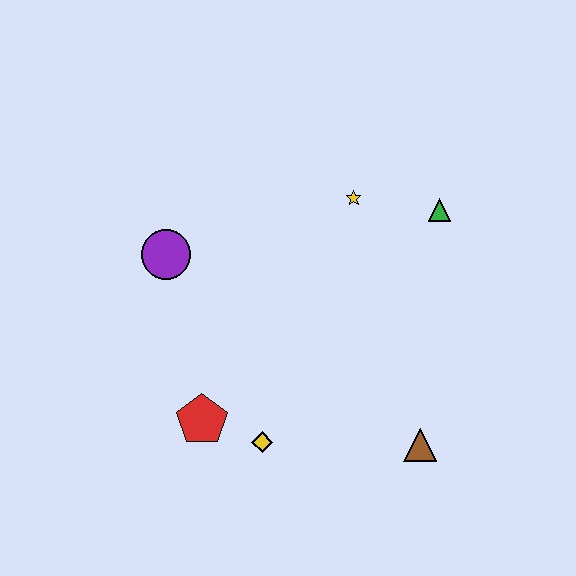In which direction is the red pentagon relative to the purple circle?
The red pentagon is below the purple circle.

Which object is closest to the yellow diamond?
The red pentagon is closest to the yellow diamond.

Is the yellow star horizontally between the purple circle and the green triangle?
Yes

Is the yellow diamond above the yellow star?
No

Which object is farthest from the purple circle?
The brown triangle is farthest from the purple circle.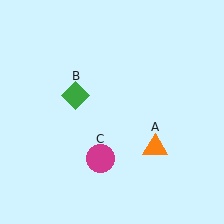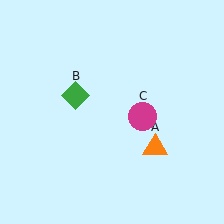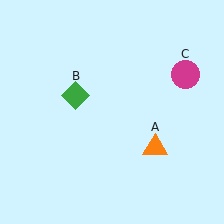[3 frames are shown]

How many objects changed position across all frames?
1 object changed position: magenta circle (object C).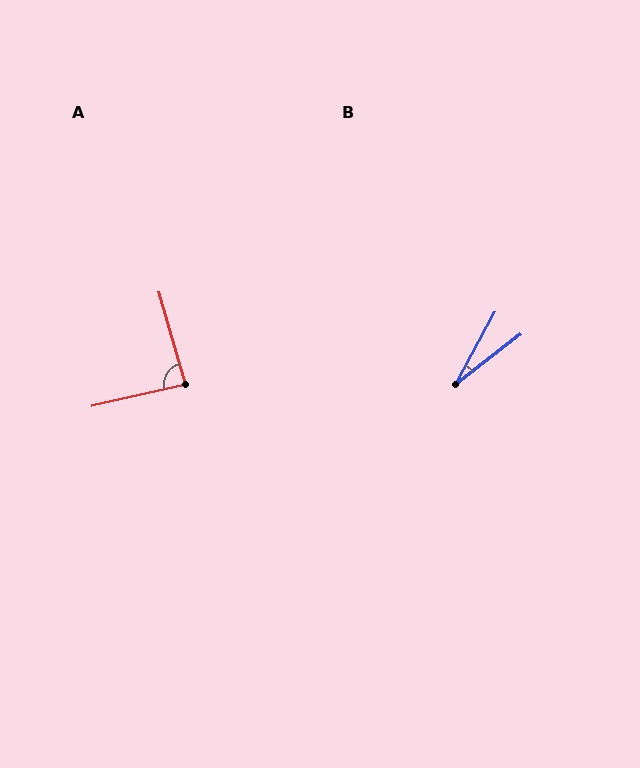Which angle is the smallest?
B, at approximately 23 degrees.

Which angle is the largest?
A, at approximately 87 degrees.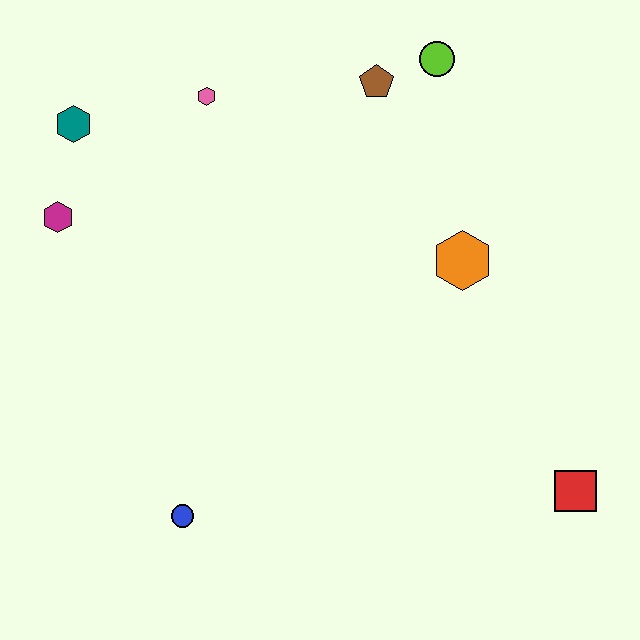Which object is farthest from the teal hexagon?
The red square is farthest from the teal hexagon.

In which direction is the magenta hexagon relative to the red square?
The magenta hexagon is to the left of the red square.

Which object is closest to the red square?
The orange hexagon is closest to the red square.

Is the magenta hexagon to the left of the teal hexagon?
Yes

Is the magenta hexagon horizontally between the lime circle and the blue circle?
No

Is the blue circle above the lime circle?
No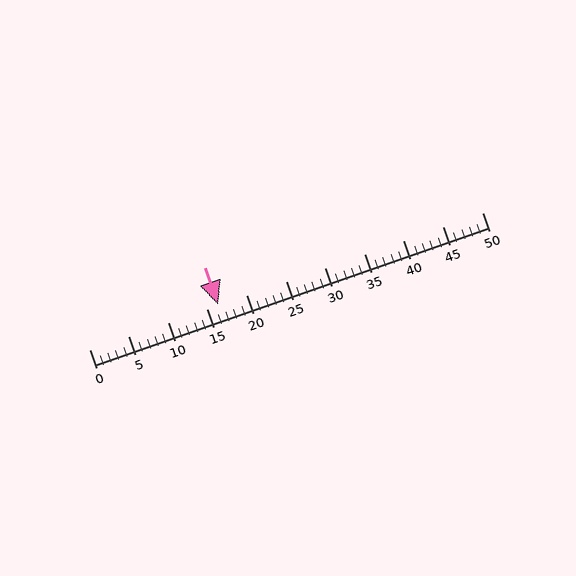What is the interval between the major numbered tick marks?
The major tick marks are spaced 5 units apart.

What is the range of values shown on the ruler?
The ruler shows values from 0 to 50.